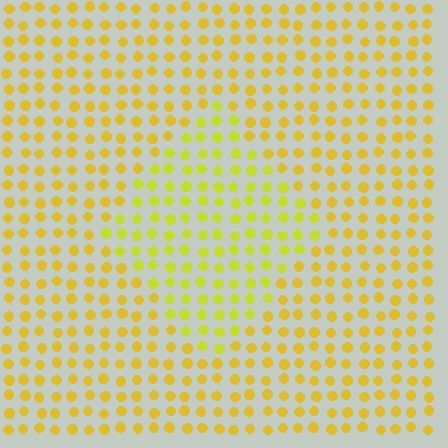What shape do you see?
I see a diamond.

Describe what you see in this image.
The image is filled with small yellow elements in a uniform arrangement. A diamond-shaped region is visible where the elements are tinted to a slightly different hue, forming a subtle color boundary.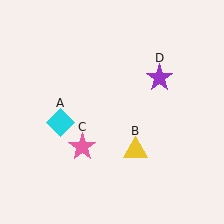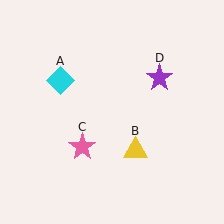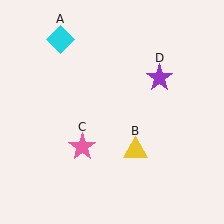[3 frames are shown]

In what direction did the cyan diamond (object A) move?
The cyan diamond (object A) moved up.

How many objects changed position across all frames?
1 object changed position: cyan diamond (object A).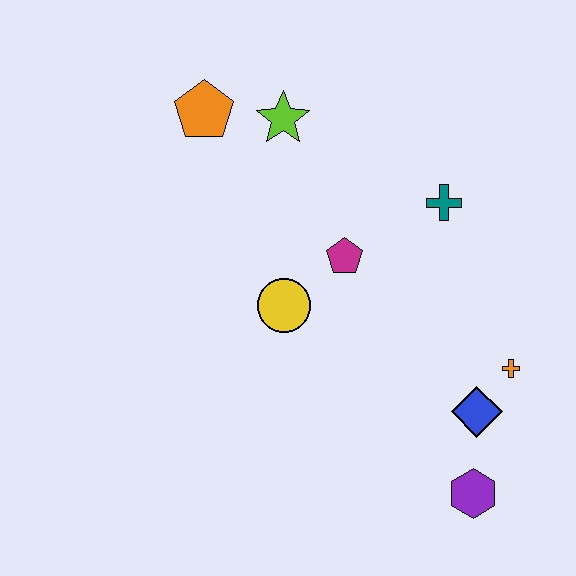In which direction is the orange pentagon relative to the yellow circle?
The orange pentagon is above the yellow circle.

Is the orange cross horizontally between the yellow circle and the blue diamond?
No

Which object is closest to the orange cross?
The blue diamond is closest to the orange cross.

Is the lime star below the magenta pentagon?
No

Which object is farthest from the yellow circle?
The purple hexagon is farthest from the yellow circle.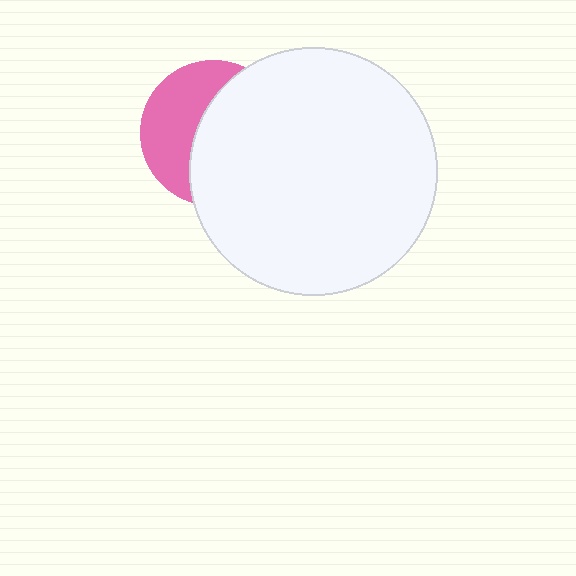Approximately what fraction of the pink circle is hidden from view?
Roughly 58% of the pink circle is hidden behind the white circle.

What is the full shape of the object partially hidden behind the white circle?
The partially hidden object is a pink circle.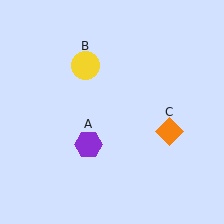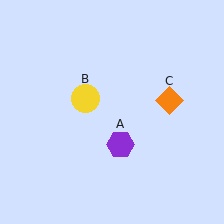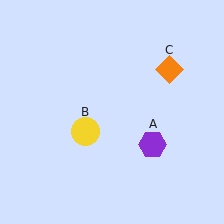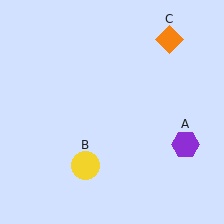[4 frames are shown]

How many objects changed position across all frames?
3 objects changed position: purple hexagon (object A), yellow circle (object B), orange diamond (object C).